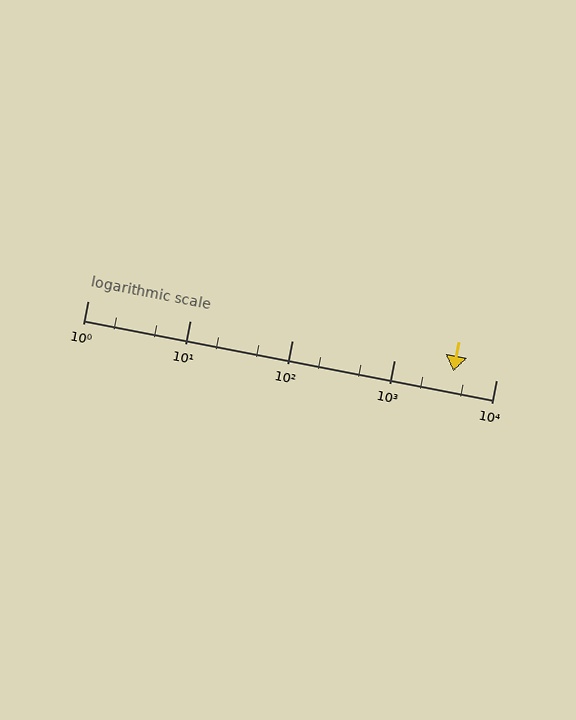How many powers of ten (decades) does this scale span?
The scale spans 4 decades, from 1 to 10000.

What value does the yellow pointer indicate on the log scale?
The pointer indicates approximately 3800.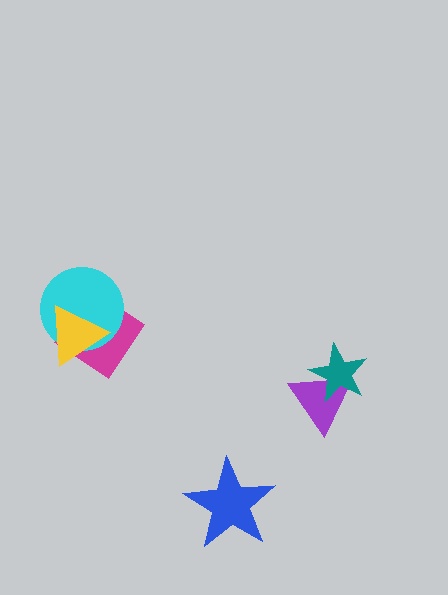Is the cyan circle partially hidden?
Yes, it is partially covered by another shape.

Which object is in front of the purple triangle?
The teal star is in front of the purple triangle.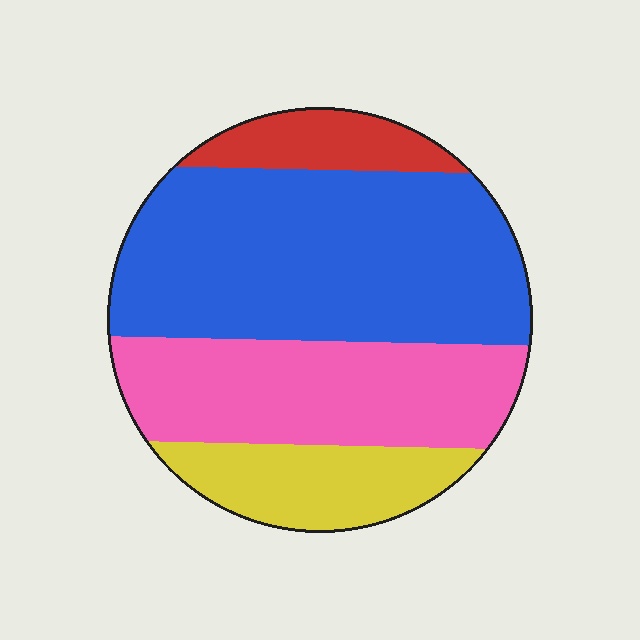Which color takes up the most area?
Blue, at roughly 45%.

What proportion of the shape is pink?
Pink covers 29% of the shape.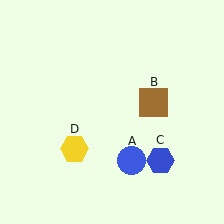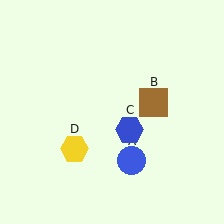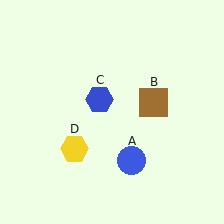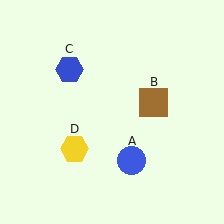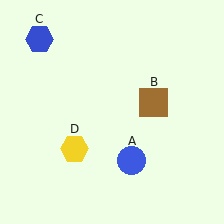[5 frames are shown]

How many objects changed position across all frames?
1 object changed position: blue hexagon (object C).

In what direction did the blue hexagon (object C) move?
The blue hexagon (object C) moved up and to the left.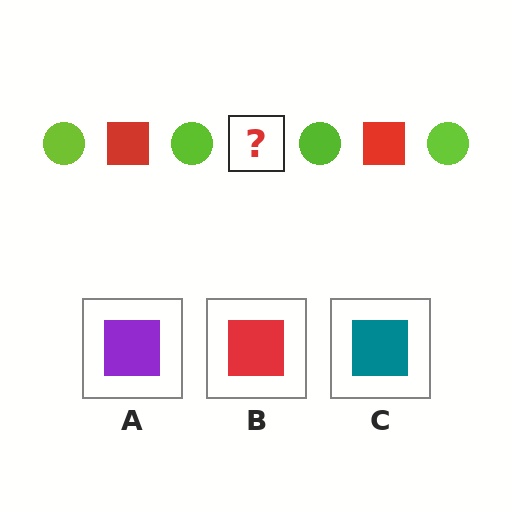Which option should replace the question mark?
Option B.